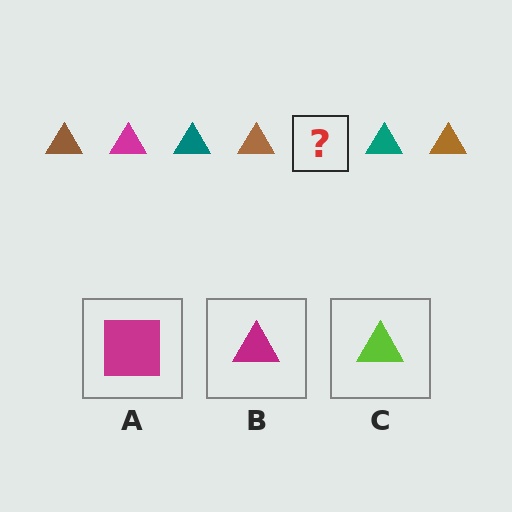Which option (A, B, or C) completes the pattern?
B.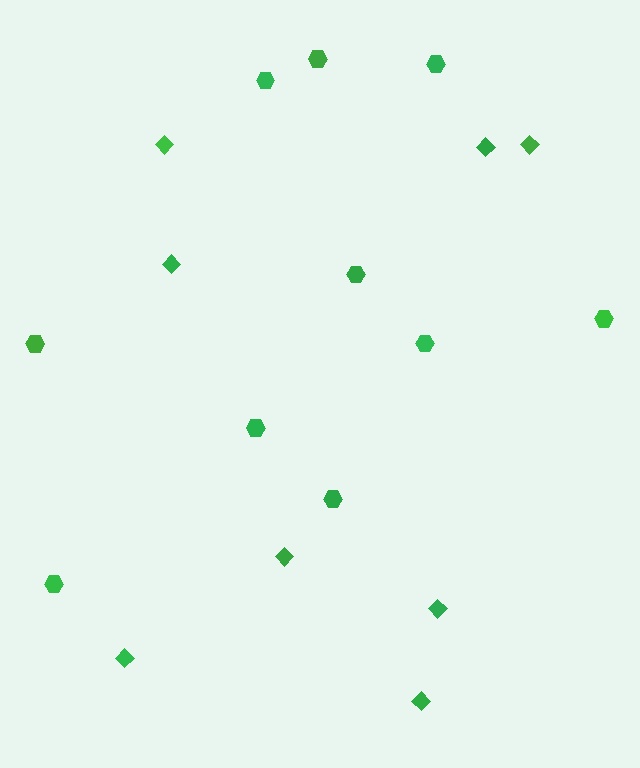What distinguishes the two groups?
There are 2 groups: one group of diamonds (8) and one group of hexagons (10).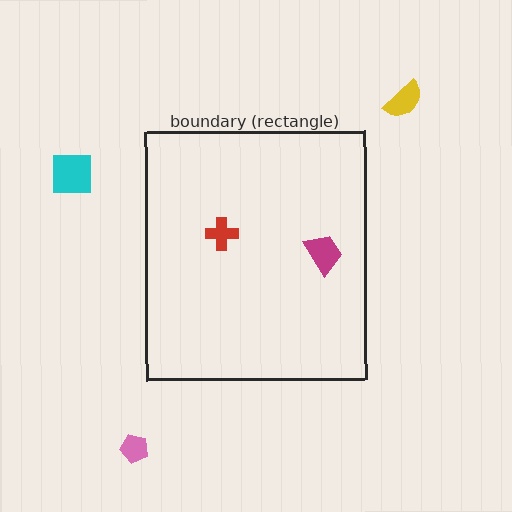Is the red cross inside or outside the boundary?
Inside.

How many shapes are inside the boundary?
2 inside, 3 outside.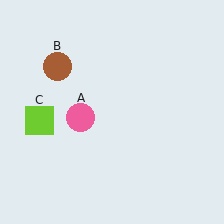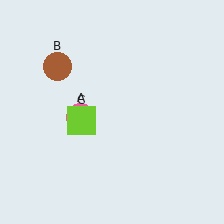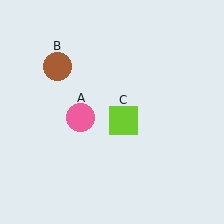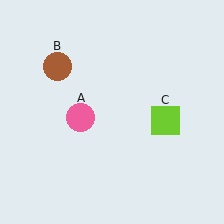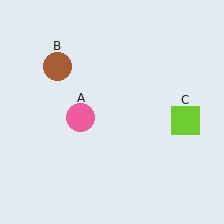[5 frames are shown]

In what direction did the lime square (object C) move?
The lime square (object C) moved right.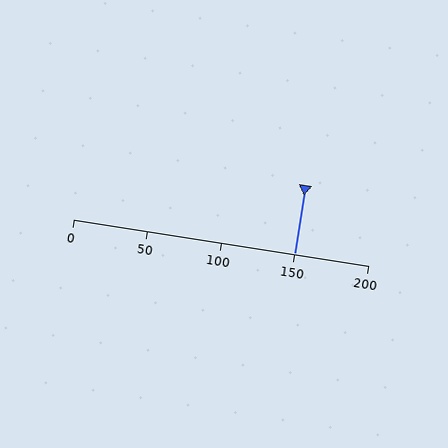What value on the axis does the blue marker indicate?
The marker indicates approximately 150.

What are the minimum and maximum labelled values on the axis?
The axis runs from 0 to 200.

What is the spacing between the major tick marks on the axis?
The major ticks are spaced 50 apart.